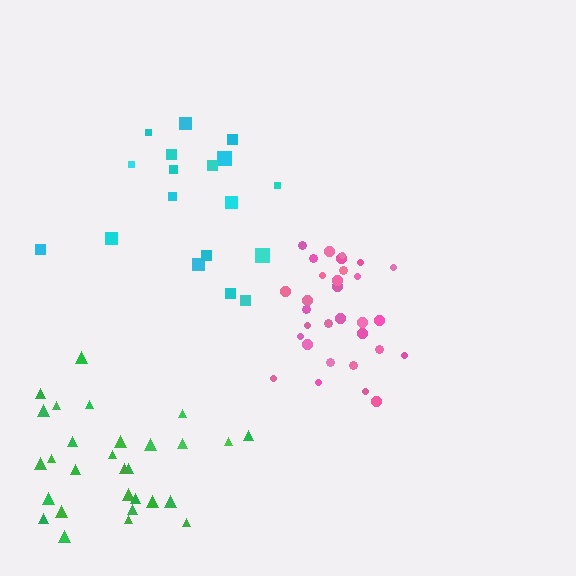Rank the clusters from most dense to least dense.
pink, green, cyan.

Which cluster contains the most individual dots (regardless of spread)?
Pink (31).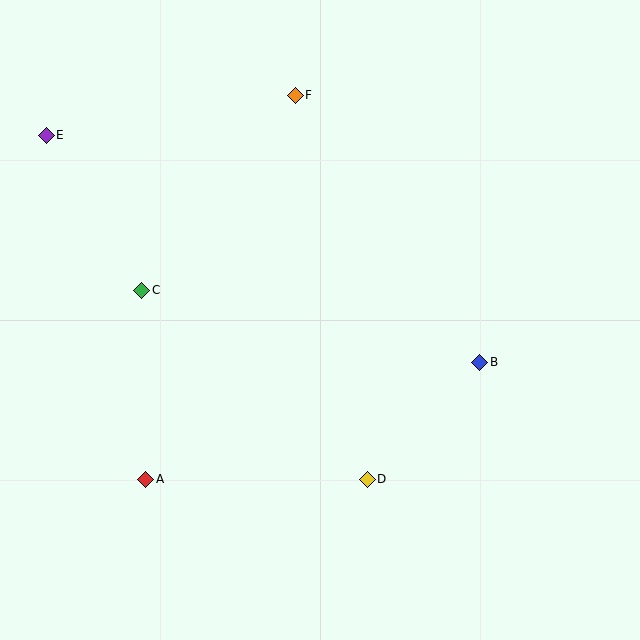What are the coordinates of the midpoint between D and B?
The midpoint between D and B is at (423, 421).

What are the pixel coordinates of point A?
Point A is at (146, 479).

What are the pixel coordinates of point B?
Point B is at (480, 362).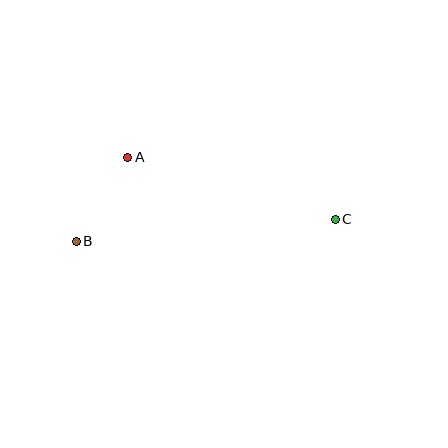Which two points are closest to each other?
Points A and B are closest to each other.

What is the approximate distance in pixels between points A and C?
The distance between A and C is approximately 217 pixels.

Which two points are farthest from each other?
Points B and C are farthest from each other.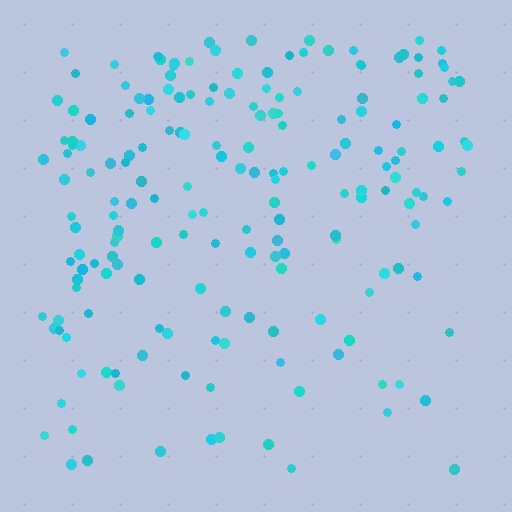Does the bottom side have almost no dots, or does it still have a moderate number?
Still a moderate number, just noticeably fewer than the top.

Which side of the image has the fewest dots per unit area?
The bottom.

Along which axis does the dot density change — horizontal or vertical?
Vertical.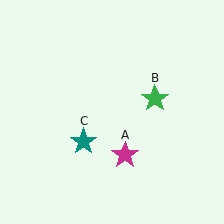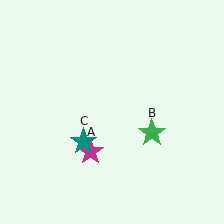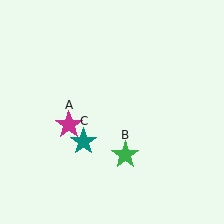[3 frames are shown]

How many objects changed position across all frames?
2 objects changed position: magenta star (object A), green star (object B).